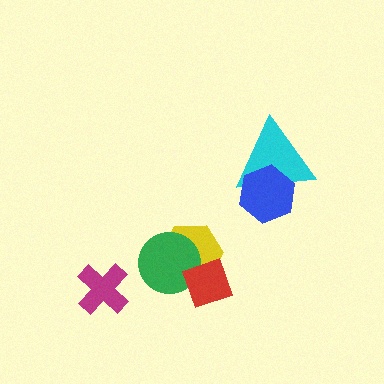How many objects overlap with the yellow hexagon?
2 objects overlap with the yellow hexagon.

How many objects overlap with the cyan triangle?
1 object overlaps with the cyan triangle.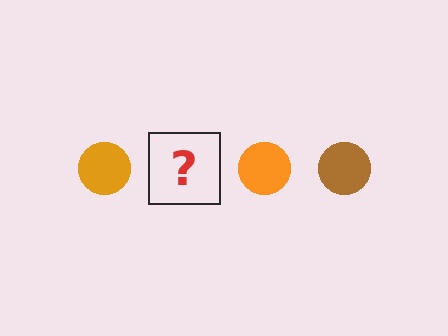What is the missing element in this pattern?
The missing element is a brown circle.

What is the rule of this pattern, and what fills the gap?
The rule is that the pattern cycles through orange, brown circles. The gap should be filled with a brown circle.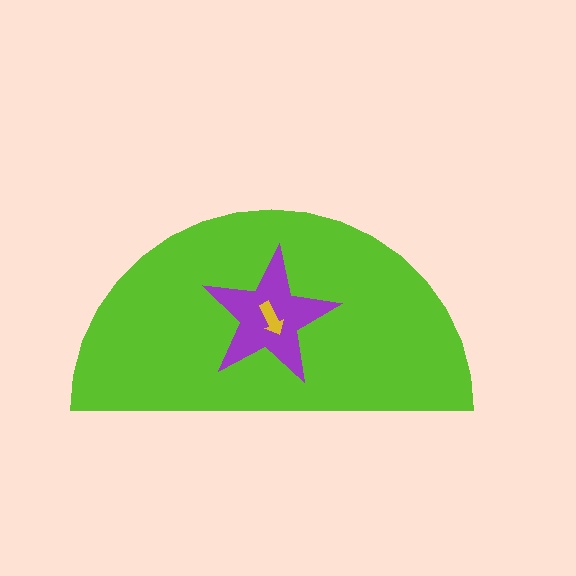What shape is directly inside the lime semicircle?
The purple star.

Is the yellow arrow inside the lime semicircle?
Yes.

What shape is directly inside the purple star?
The yellow arrow.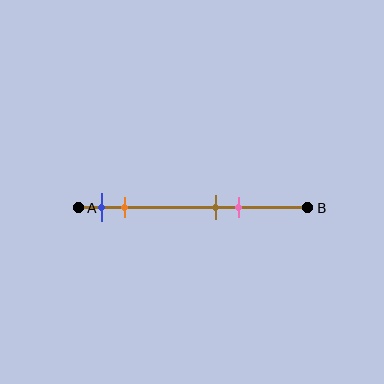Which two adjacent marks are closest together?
The brown and pink marks are the closest adjacent pair.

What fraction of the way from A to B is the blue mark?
The blue mark is approximately 10% (0.1) of the way from A to B.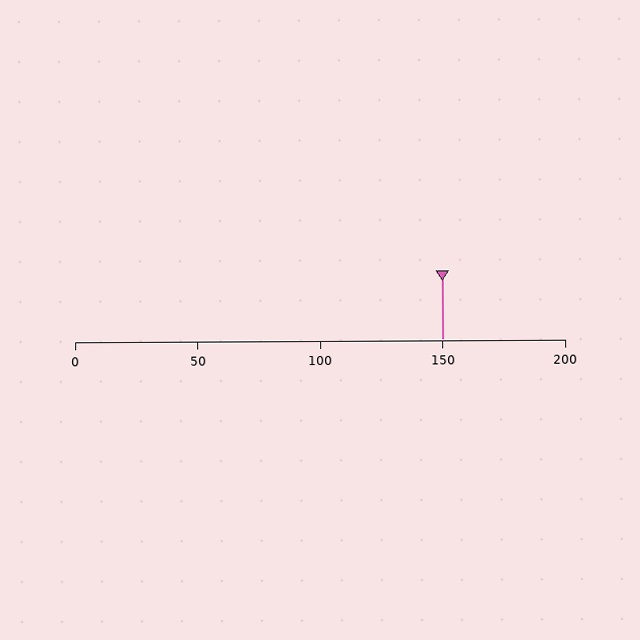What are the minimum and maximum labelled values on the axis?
The axis runs from 0 to 200.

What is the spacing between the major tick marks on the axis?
The major ticks are spaced 50 apart.